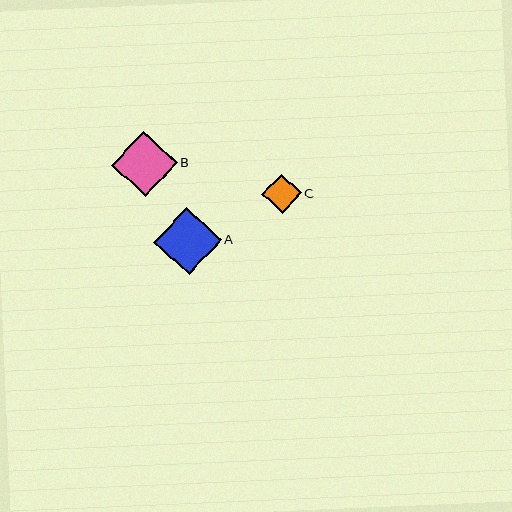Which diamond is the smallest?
Diamond C is the smallest with a size of approximately 40 pixels.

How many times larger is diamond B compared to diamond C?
Diamond B is approximately 1.6 times the size of diamond C.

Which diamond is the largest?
Diamond A is the largest with a size of approximately 68 pixels.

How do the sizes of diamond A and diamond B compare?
Diamond A and diamond B are approximately the same size.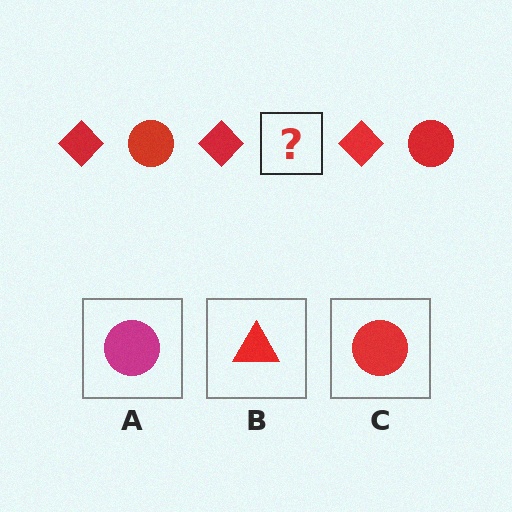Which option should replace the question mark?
Option C.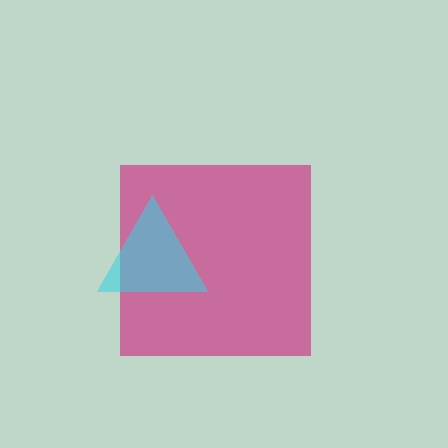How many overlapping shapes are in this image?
There are 2 overlapping shapes in the image.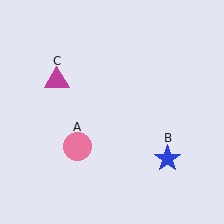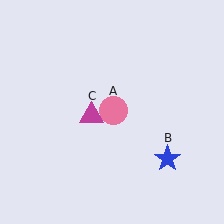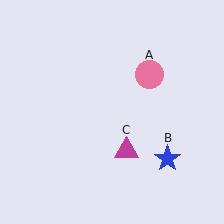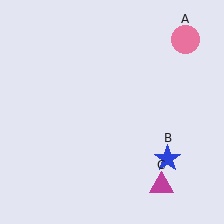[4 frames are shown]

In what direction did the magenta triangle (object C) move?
The magenta triangle (object C) moved down and to the right.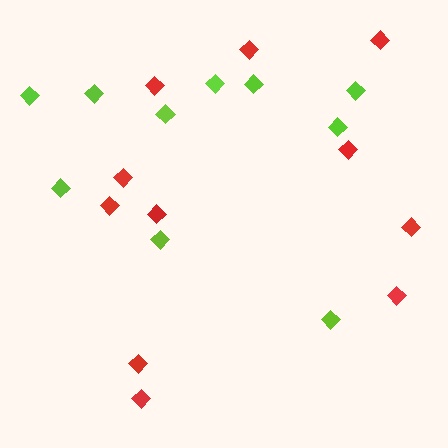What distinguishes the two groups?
There are 2 groups: one group of lime diamonds (10) and one group of red diamonds (11).